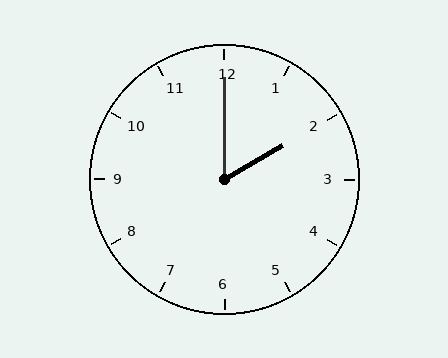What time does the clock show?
2:00.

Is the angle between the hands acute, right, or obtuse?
It is acute.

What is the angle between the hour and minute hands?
Approximately 60 degrees.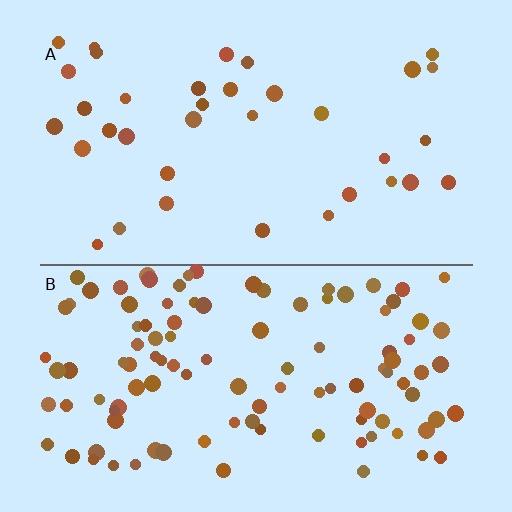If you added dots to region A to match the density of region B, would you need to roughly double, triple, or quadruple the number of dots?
Approximately triple.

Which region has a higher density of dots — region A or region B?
B (the bottom).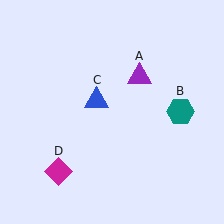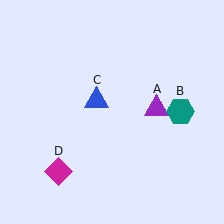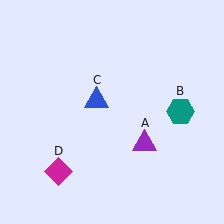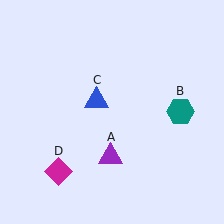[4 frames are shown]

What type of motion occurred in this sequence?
The purple triangle (object A) rotated clockwise around the center of the scene.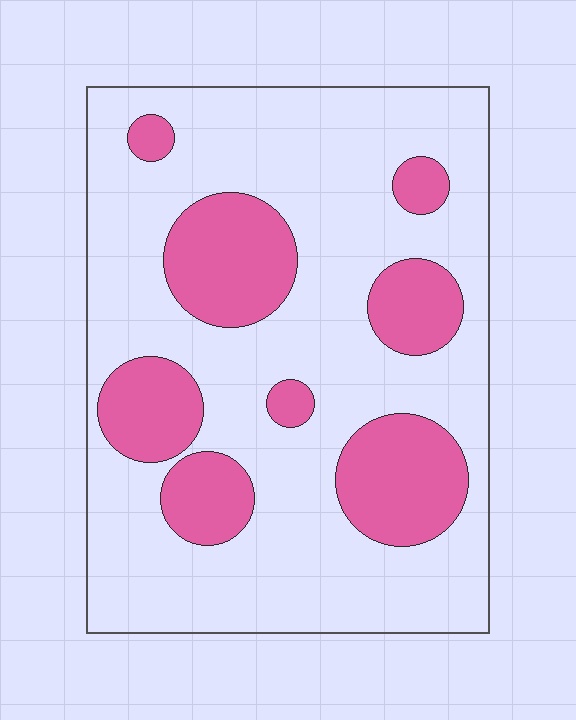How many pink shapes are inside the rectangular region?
8.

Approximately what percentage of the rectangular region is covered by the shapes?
Approximately 25%.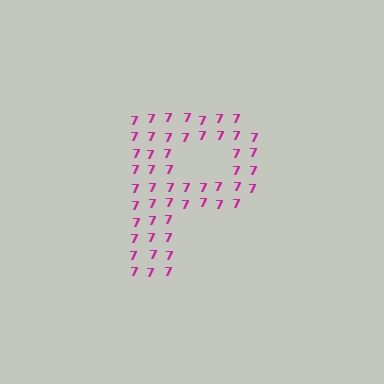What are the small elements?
The small elements are digit 7's.